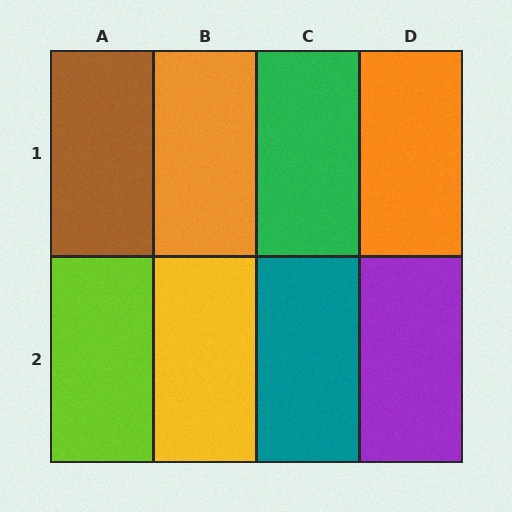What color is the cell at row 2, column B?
Yellow.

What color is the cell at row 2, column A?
Lime.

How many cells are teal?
1 cell is teal.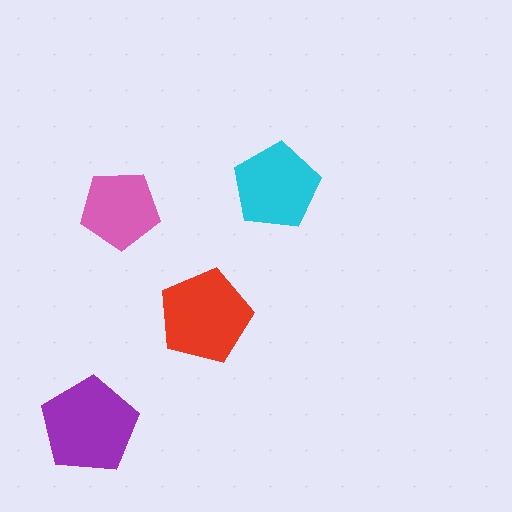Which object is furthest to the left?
The purple pentagon is leftmost.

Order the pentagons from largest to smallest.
the purple one, the red one, the cyan one, the pink one.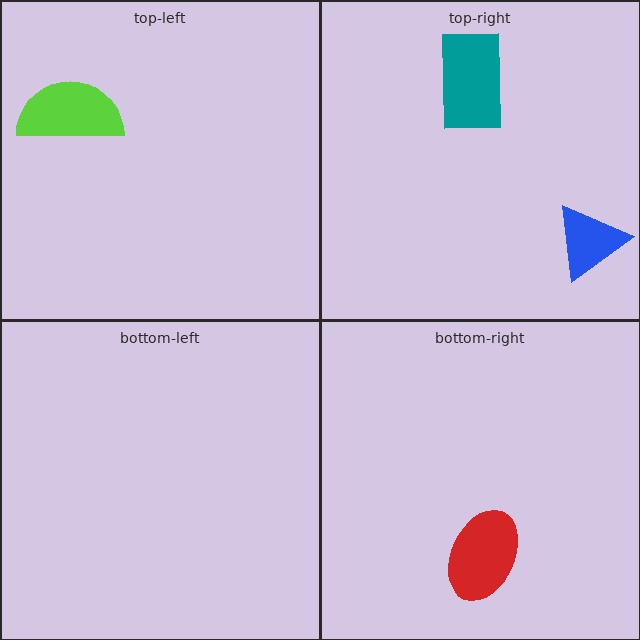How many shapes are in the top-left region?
1.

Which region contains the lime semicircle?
The top-left region.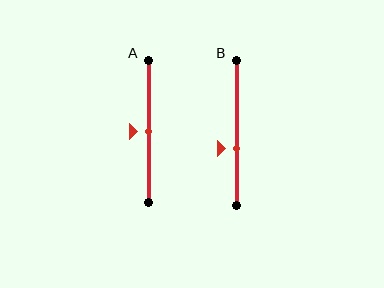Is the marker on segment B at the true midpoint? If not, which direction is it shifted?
No, the marker on segment B is shifted downward by about 11% of the segment length.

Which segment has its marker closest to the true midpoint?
Segment A has its marker closest to the true midpoint.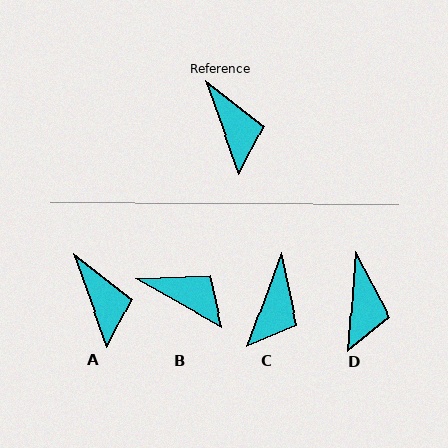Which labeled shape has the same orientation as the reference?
A.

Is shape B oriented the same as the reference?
No, it is off by about 41 degrees.